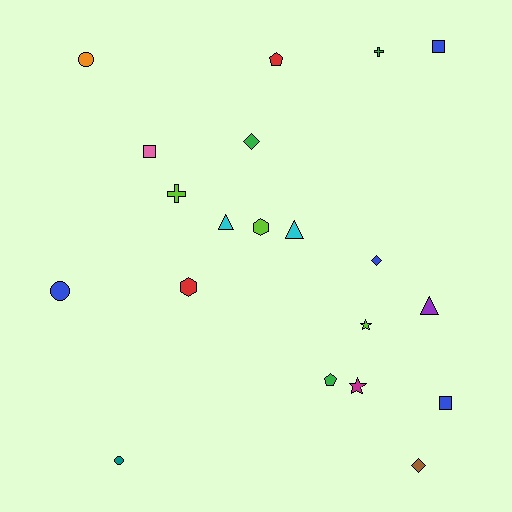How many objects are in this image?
There are 20 objects.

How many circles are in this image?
There are 3 circles.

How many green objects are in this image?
There are 3 green objects.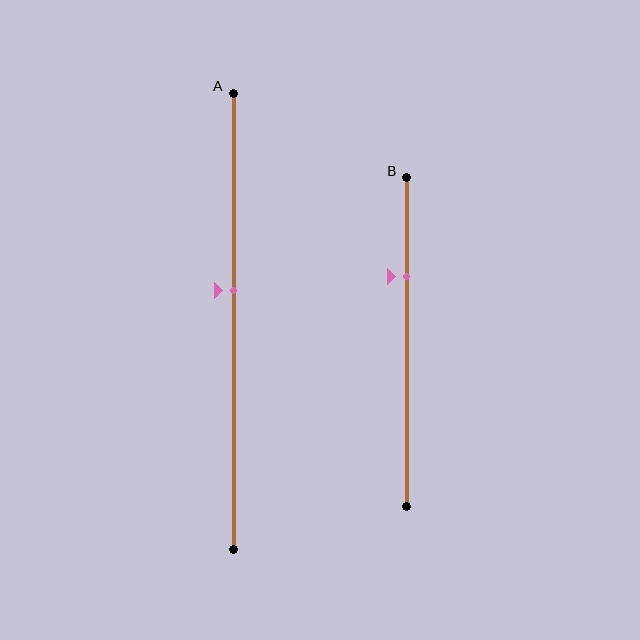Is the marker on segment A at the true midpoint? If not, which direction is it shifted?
No, the marker on segment A is shifted upward by about 7% of the segment length.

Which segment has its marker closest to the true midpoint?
Segment A has its marker closest to the true midpoint.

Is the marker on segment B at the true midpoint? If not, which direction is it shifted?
No, the marker on segment B is shifted upward by about 20% of the segment length.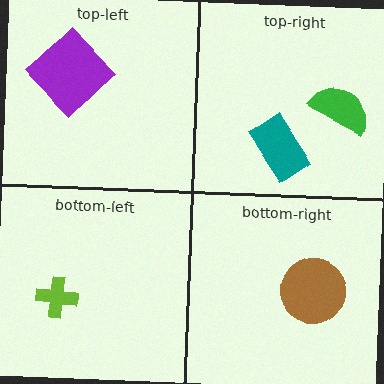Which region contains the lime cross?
The bottom-left region.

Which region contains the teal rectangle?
The top-right region.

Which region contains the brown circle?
The bottom-right region.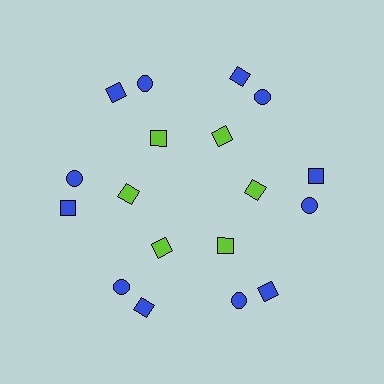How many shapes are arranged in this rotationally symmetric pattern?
There are 18 shapes, arranged in 6 groups of 3.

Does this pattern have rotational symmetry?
Yes, this pattern has 6-fold rotational symmetry. It looks the same after rotating 60 degrees around the center.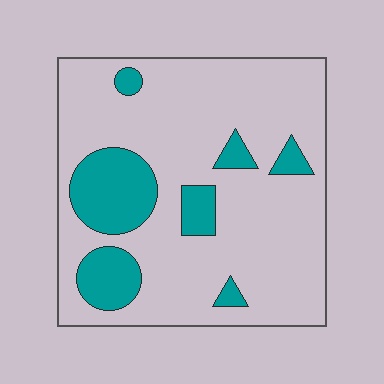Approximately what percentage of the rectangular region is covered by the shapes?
Approximately 20%.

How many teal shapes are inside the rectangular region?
7.